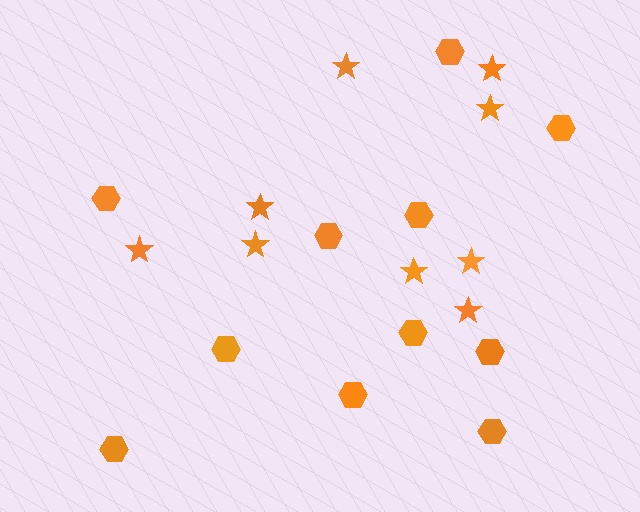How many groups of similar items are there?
There are 2 groups: one group of stars (9) and one group of hexagons (11).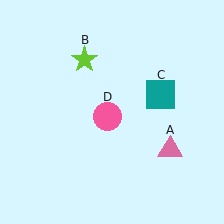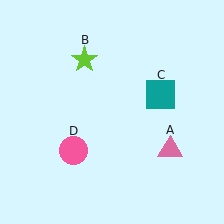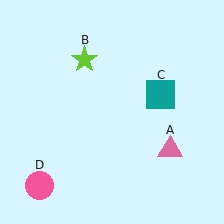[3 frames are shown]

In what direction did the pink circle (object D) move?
The pink circle (object D) moved down and to the left.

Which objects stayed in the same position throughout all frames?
Pink triangle (object A) and lime star (object B) and teal square (object C) remained stationary.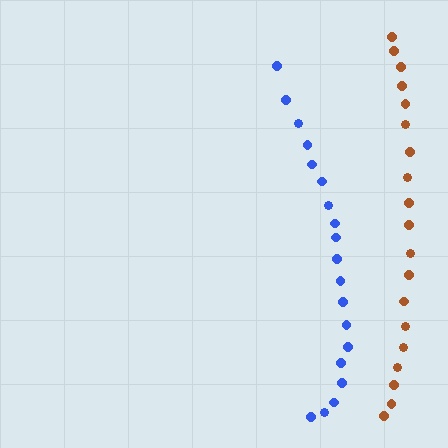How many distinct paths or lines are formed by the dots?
There are 2 distinct paths.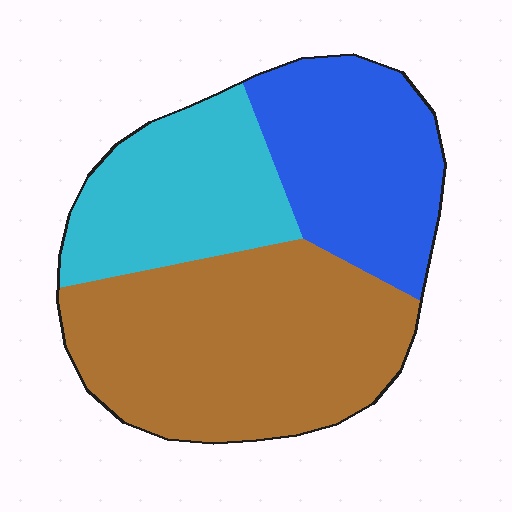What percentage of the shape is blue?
Blue takes up about one quarter (1/4) of the shape.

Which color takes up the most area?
Brown, at roughly 45%.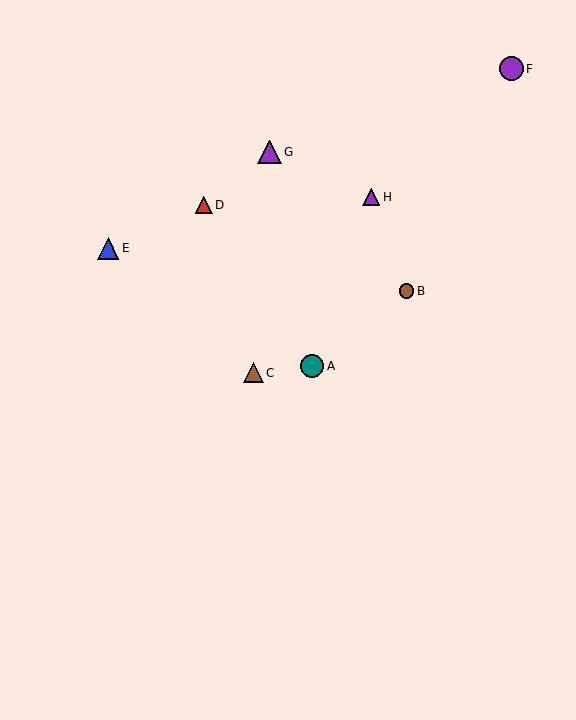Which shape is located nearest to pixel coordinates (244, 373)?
The brown triangle (labeled C) at (253, 373) is nearest to that location.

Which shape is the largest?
The purple circle (labeled F) is the largest.